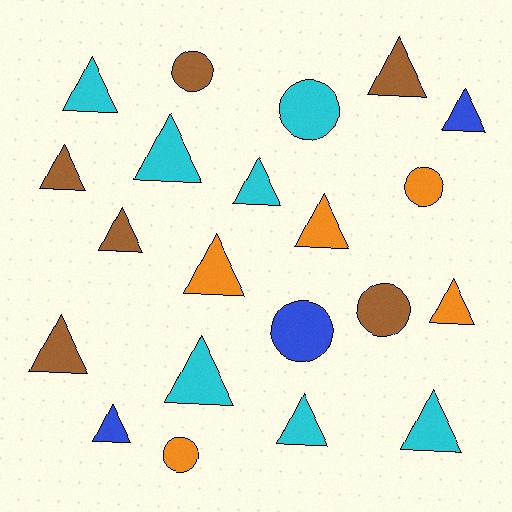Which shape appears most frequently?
Triangle, with 15 objects.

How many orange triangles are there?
There are 3 orange triangles.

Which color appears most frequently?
Cyan, with 7 objects.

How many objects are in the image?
There are 21 objects.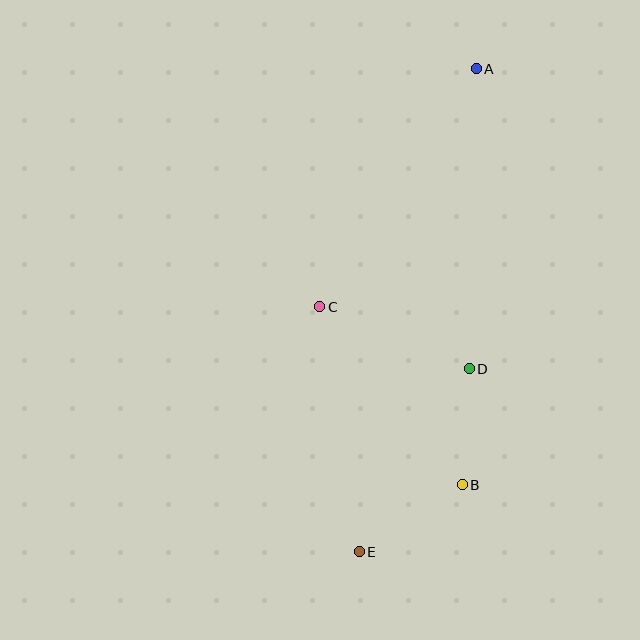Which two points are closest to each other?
Points B and D are closest to each other.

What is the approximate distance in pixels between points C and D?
The distance between C and D is approximately 162 pixels.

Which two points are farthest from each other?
Points A and E are farthest from each other.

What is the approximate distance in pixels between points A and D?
The distance between A and D is approximately 300 pixels.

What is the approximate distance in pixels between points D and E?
The distance between D and E is approximately 213 pixels.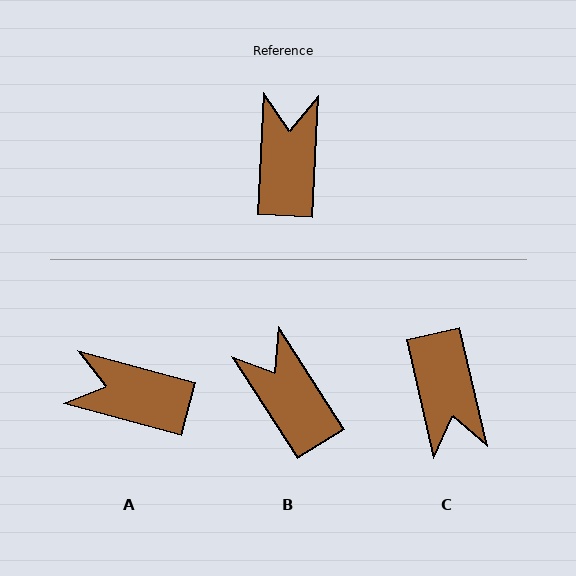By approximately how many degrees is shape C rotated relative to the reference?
Approximately 164 degrees clockwise.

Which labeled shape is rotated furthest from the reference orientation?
C, about 164 degrees away.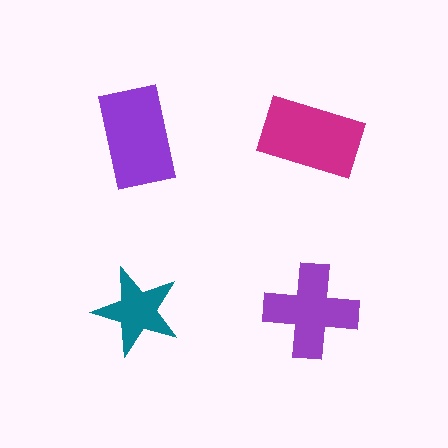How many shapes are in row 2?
2 shapes.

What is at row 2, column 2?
A purple cross.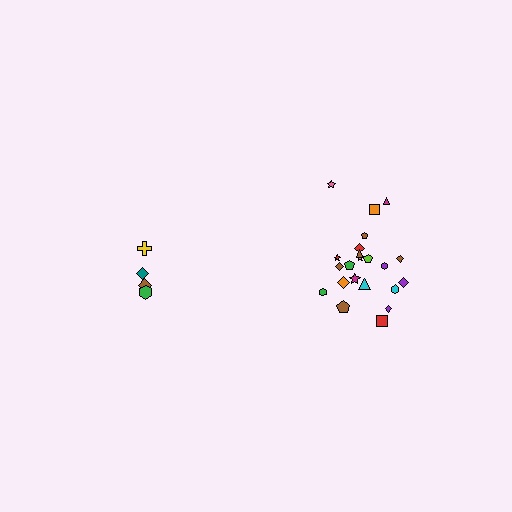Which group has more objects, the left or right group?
The right group.